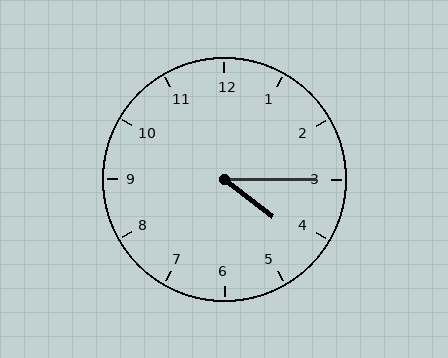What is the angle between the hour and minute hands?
Approximately 38 degrees.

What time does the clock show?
4:15.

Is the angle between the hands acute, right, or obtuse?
It is acute.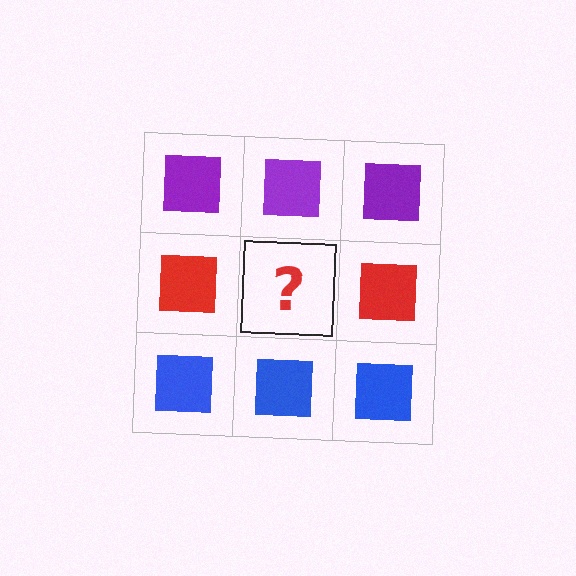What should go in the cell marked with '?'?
The missing cell should contain a red square.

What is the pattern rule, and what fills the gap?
The rule is that each row has a consistent color. The gap should be filled with a red square.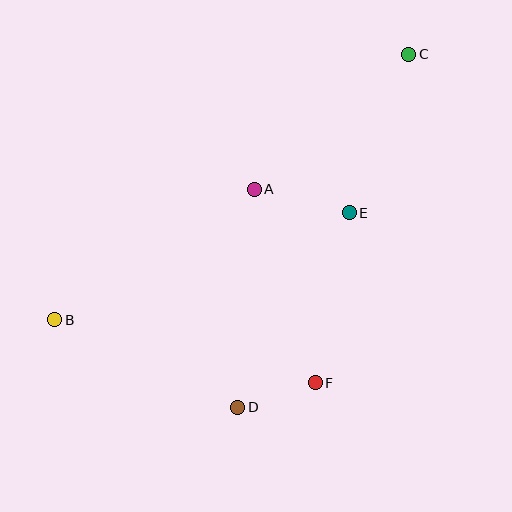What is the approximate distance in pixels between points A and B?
The distance between A and B is approximately 238 pixels.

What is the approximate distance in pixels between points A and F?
The distance between A and F is approximately 203 pixels.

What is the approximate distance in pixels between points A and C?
The distance between A and C is approximately 205 pixels.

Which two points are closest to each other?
Points D and F are closest to each other.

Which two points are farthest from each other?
Points B and C are farthest from each other.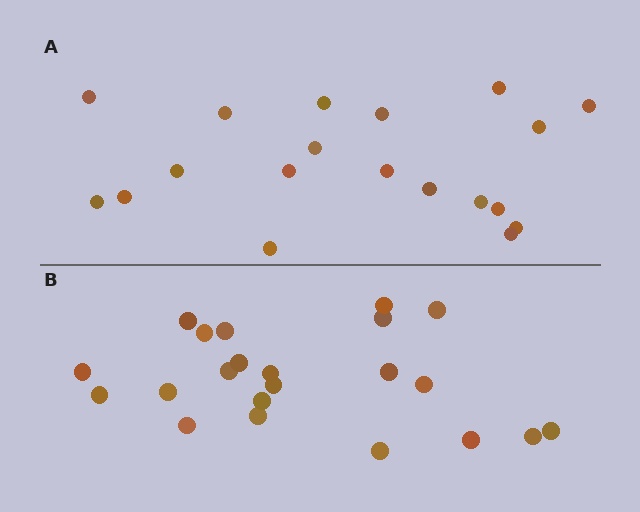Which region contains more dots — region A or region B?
Region B (the bottom region) has more dots.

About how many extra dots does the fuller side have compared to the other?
Region B has just a few more — roughly 2 or 3 more dots than region A.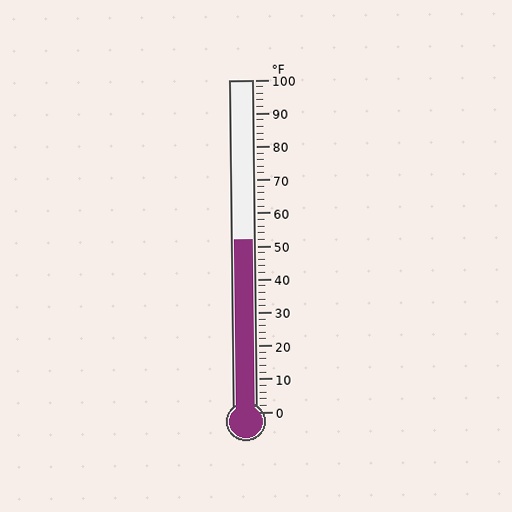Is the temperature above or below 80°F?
The temperature is below 80°F.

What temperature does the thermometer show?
The thermometer shows approximately 52°F.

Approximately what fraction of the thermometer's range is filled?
The thermometer is filled to approximately 50% of its range.